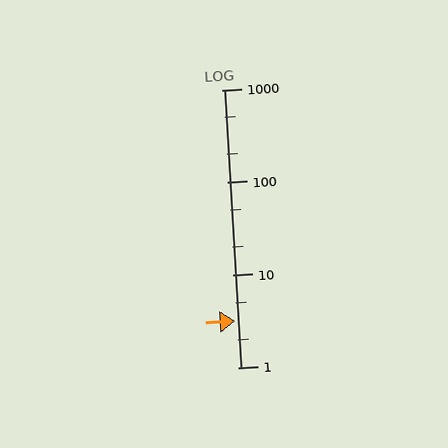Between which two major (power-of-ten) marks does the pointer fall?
The pointer is between 1 and 10.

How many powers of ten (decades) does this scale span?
The scale spans 3 decades, from 1 to 1000.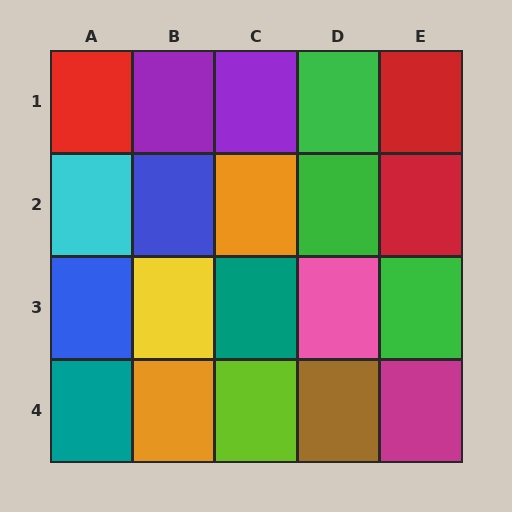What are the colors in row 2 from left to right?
Cyan, blue, orange, green, red.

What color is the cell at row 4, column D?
Brown.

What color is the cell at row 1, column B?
Purple.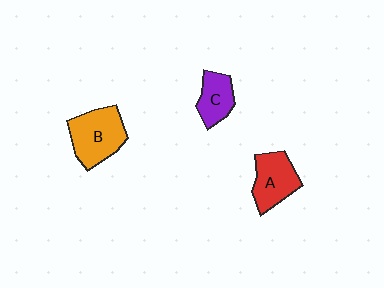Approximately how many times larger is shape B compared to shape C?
Approximately 1.6 times.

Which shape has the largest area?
Shape B (orange).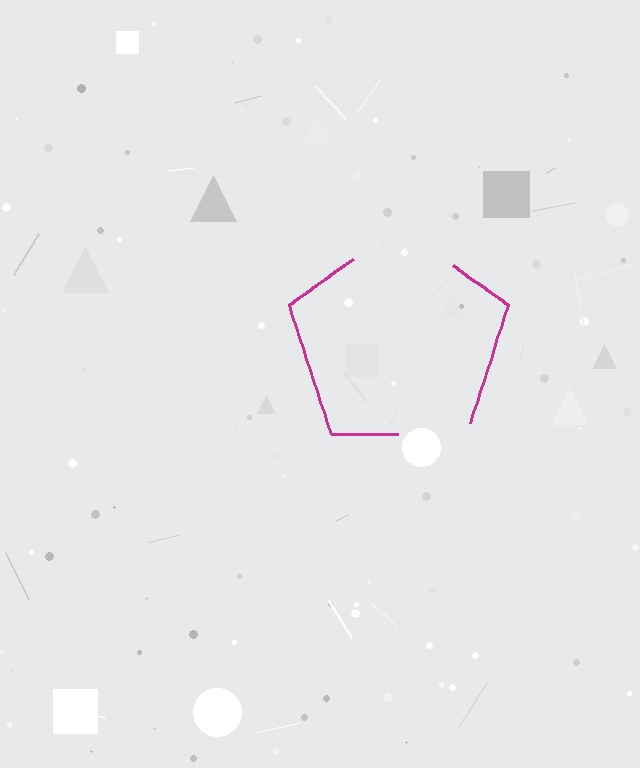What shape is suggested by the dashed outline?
The dashed outline suggests a pentagon.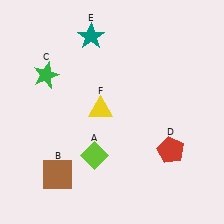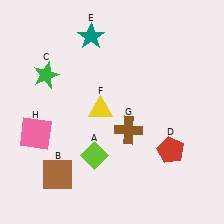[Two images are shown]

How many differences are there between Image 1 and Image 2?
There are 2 differences between the two images.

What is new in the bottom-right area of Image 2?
A brown cross (G) was added in the bottom-right area of Image 2.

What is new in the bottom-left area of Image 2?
A pink square (H) was added in the bottom-left area of Image 2.